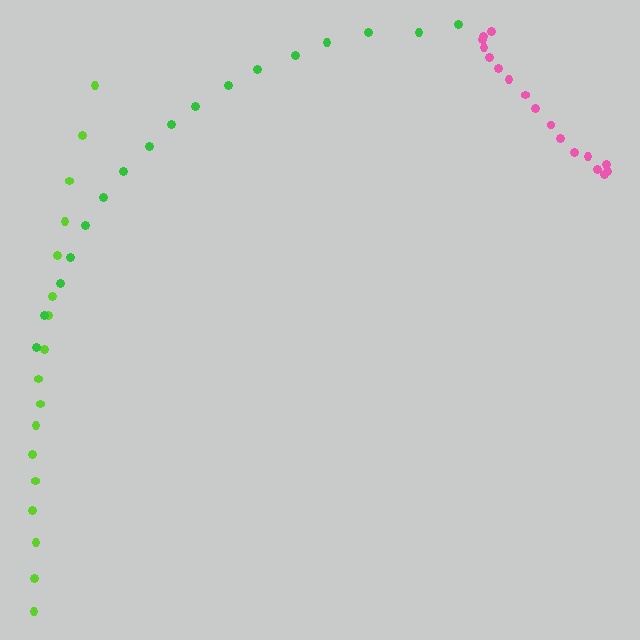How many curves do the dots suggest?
There are 3 distinct paths.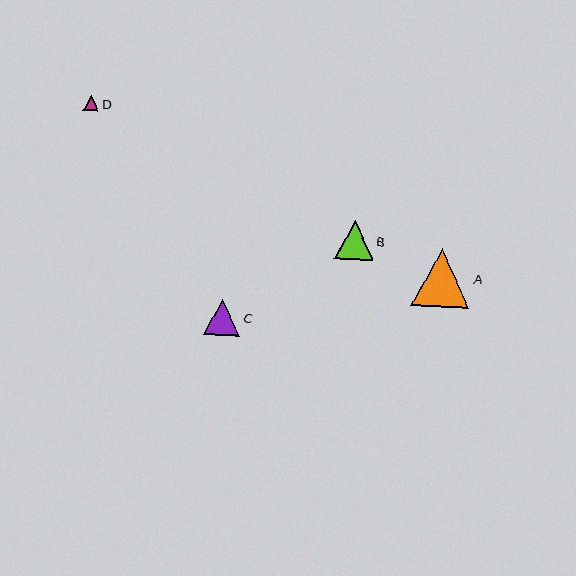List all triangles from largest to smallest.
From largest to smallest: A, B, C, D.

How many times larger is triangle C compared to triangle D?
Triangle C is approximately 2.4 times the size of triangle D.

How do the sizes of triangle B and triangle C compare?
Triangle B and triangle C are approximately the same size.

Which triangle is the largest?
Triangle A is the largest with a size of approximately 58 pixels.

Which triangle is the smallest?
Triangle D is the smallest with a size of approximately 15 pixels.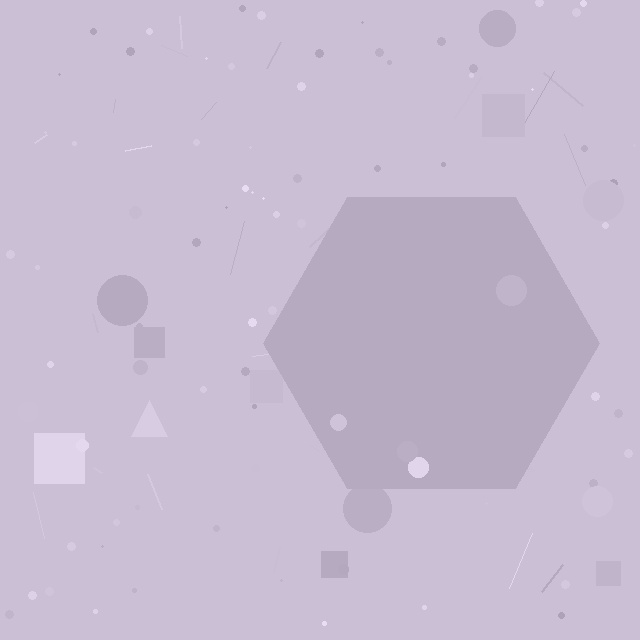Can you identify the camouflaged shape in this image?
The camouflaged shape is a hexagon.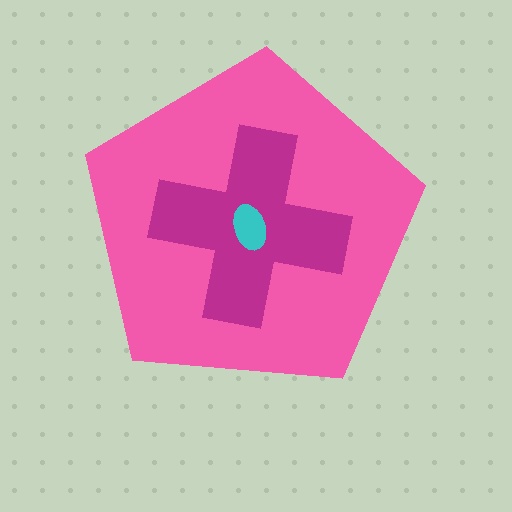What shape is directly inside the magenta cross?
The cyan ellipse.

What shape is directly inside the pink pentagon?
The magenta cross.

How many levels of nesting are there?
3.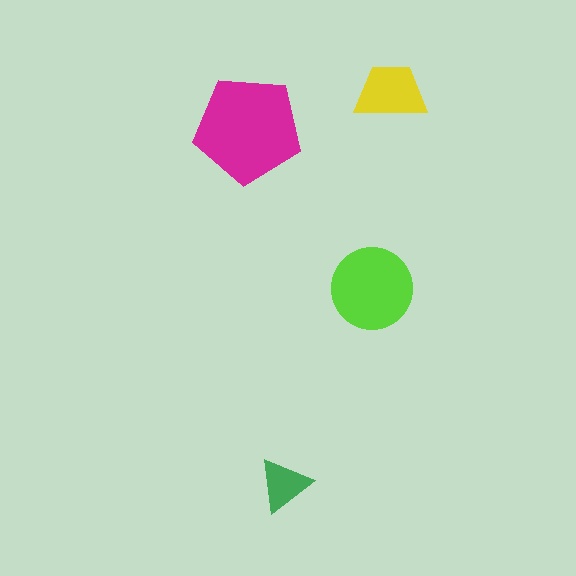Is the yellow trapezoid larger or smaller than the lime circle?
Smaller.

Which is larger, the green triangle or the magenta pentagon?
The magenta pentagon.